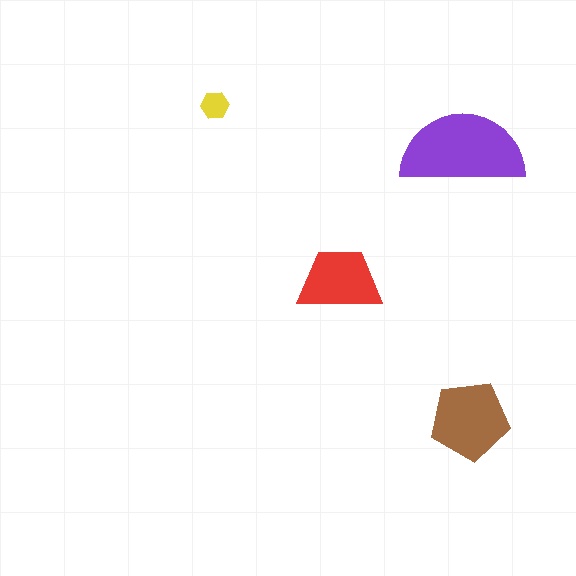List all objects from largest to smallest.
The purple semicircle, the brown pentagon, the red trapezoid, the yellow hexagon.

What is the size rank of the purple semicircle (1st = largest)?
1st.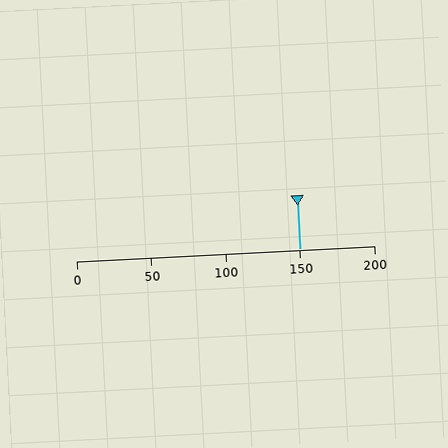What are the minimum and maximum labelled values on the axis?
The axis runs from 0 to 200.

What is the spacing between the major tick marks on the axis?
The major ticks are spaced 50 apart.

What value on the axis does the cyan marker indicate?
The marker indicates approximately 150.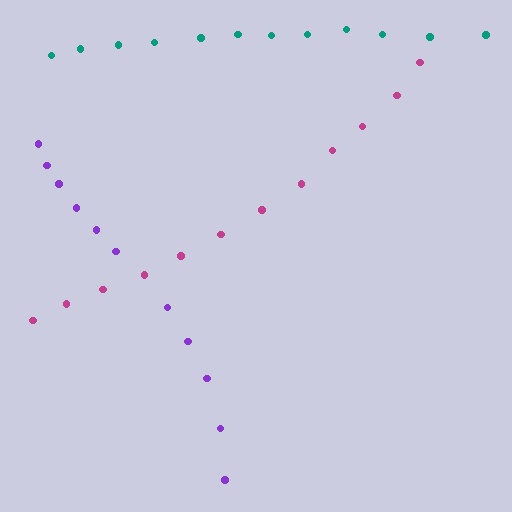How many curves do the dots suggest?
There are 3 distinct paths.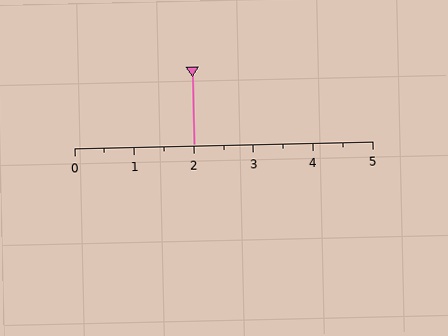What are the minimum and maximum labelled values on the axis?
The axis runs from 0 to 5.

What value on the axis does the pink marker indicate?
The marker indicates approximately 2.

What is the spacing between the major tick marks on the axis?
The major ticks are spaced 1 apart.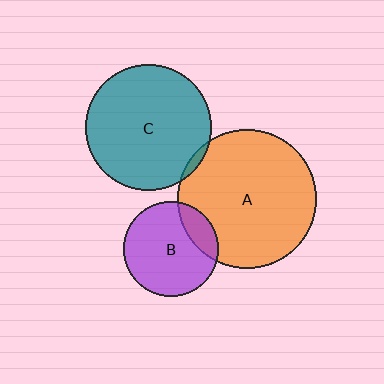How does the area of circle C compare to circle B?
Approximately 1.8 times.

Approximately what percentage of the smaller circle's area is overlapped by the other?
Approximately 20%.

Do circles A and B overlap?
Yes.